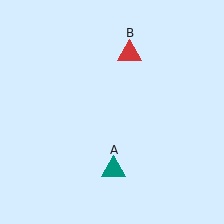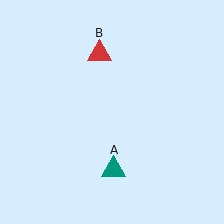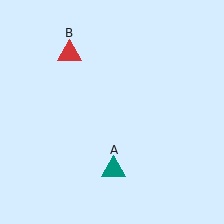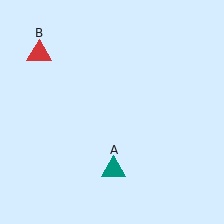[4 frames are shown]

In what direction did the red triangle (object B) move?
The red triangle (object B) moved left.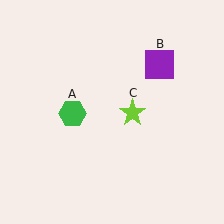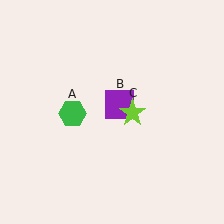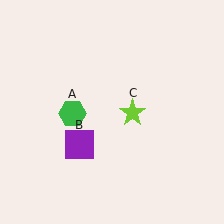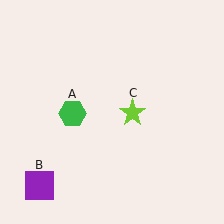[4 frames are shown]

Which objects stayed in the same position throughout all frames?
Green hexagon (object A) and lime star (object C) remained stationary.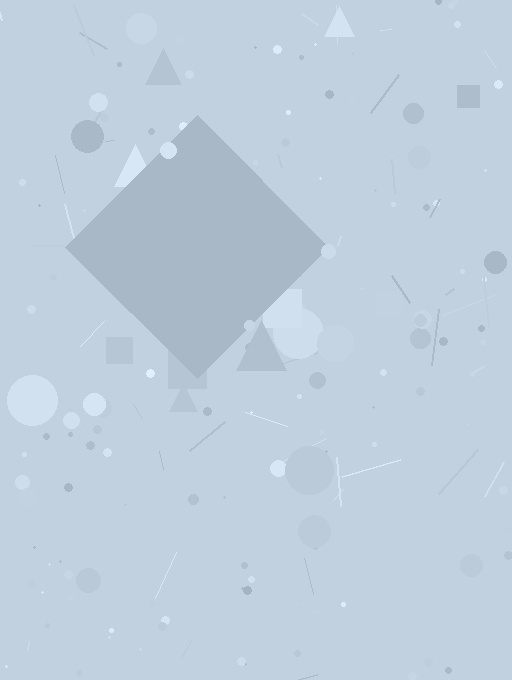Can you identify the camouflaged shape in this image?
The camouflaged shape is a diamond.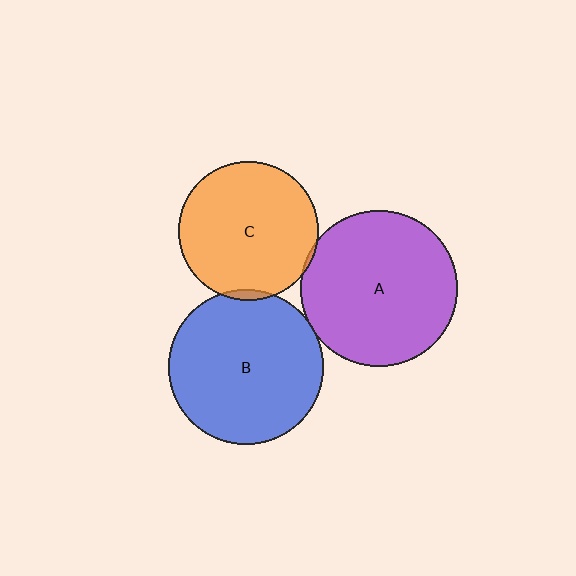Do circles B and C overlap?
Yes.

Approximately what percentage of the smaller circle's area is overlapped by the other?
Approximately 5%.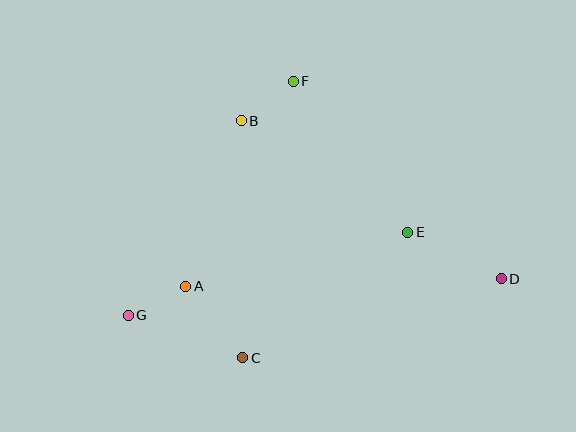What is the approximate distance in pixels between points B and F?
The distance between B and F is approximately 65 pixels.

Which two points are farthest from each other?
Points D and G are farthest from each other.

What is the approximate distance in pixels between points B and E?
The distance between B and E is approximately 200 pixels.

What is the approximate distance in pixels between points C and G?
The distance between C and G is approximately 122 pixels.